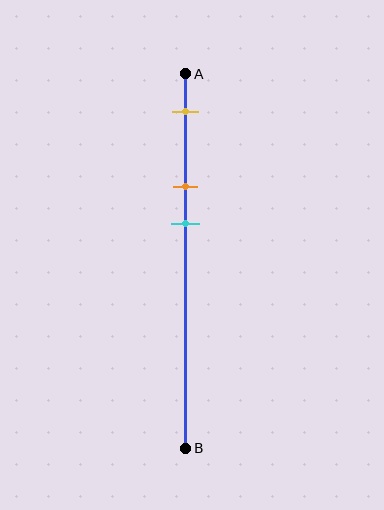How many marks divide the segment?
There are 3 marks dividing the segment.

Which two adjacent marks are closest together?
The orange and cyan marks are the closest adjacent pair.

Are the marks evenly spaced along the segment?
Yes, the marks are approximately evenly spaced.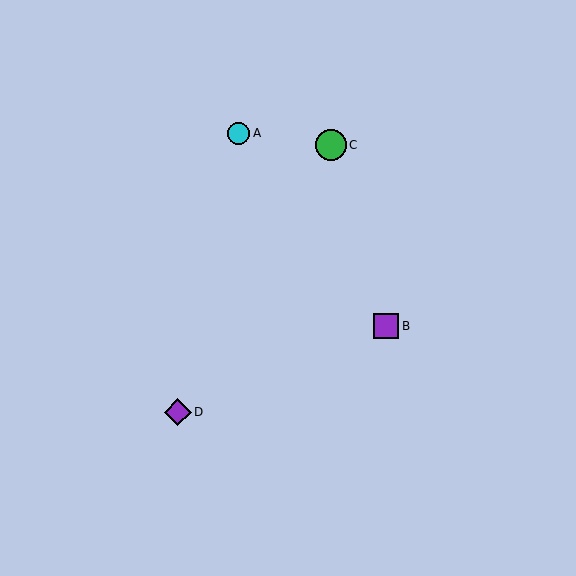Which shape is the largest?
The green circle (labeled C) is the largest.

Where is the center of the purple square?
The center of the purple square is at (386, 326).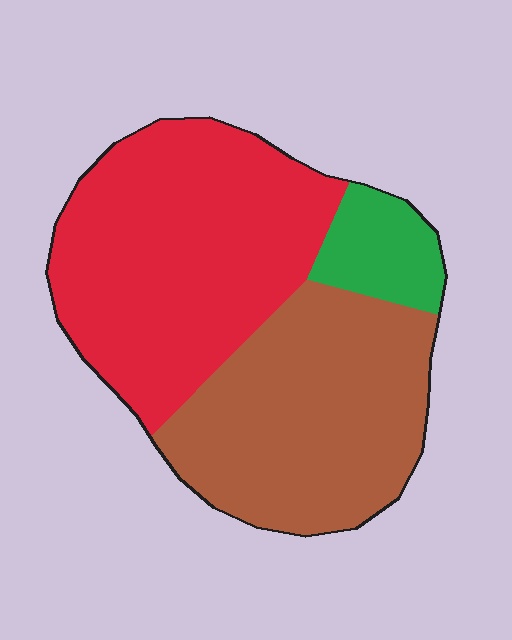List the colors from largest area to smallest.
From largest to smallest: red, brown, green.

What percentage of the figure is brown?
Brown takes up about two fifths (2/5) of the figure.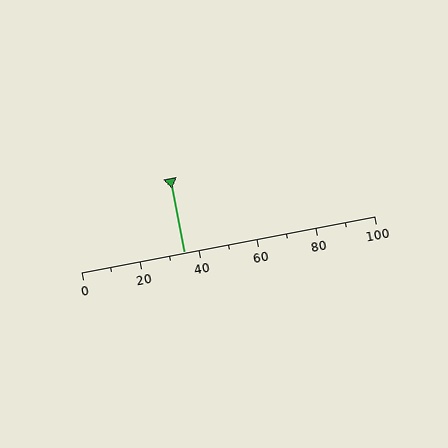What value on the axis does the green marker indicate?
The marker indicates approximately 35.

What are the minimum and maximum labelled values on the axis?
The axis runs from 0 to 100.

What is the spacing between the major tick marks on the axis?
The major ticks are spaced 20 apart.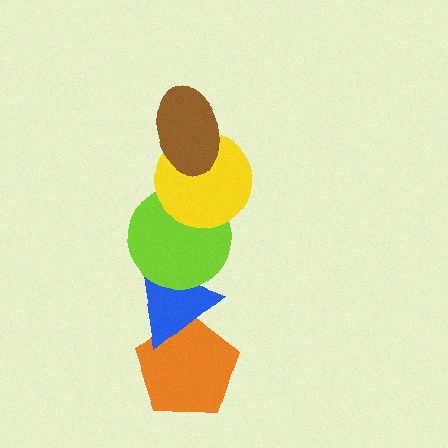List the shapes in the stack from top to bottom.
From top to bottom: the brown ellipse, the yellow circle, the lime circle, the blue triangle, the orange pentagon.